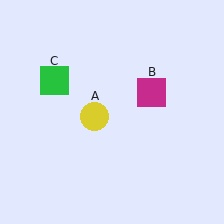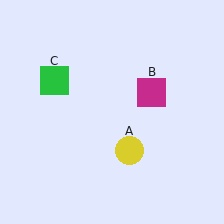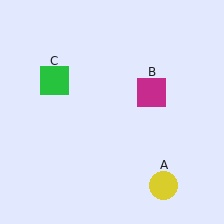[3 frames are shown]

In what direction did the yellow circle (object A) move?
The yellow circle (object A) moved down and to the right.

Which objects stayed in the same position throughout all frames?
Magenta square (object B) and green square (object C) remained stationary.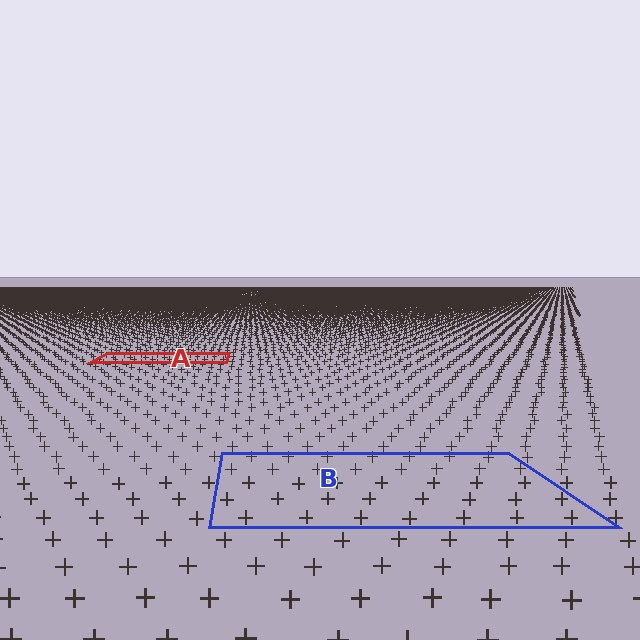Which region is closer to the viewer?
Region B is closer. The texture elements there are larger and more spread out.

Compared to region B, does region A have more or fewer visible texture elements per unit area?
Region A has more texture elements per unit area — they are packed more densely because it is farther away.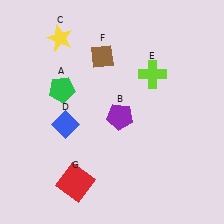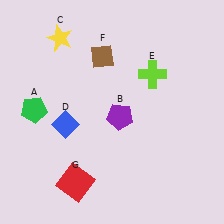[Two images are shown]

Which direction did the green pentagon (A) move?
The green pentagon (A) moved left.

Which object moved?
The green pentagon (A) moved left.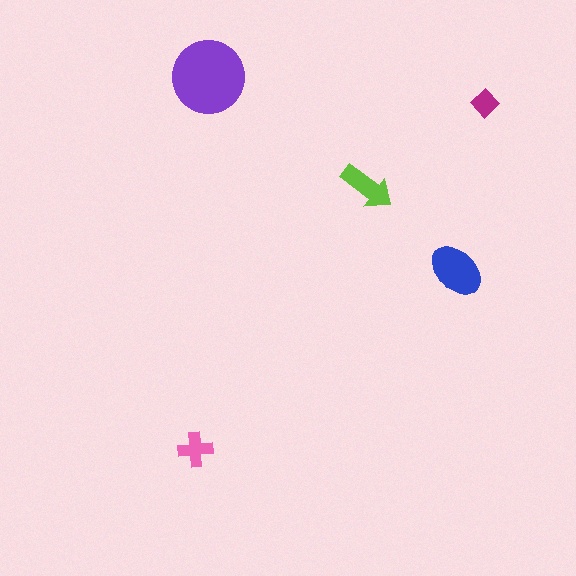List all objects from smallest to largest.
The magenta diamond, the pink cross, the lime arrow, the blue ellipse, the purple circle.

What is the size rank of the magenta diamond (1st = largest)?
5th.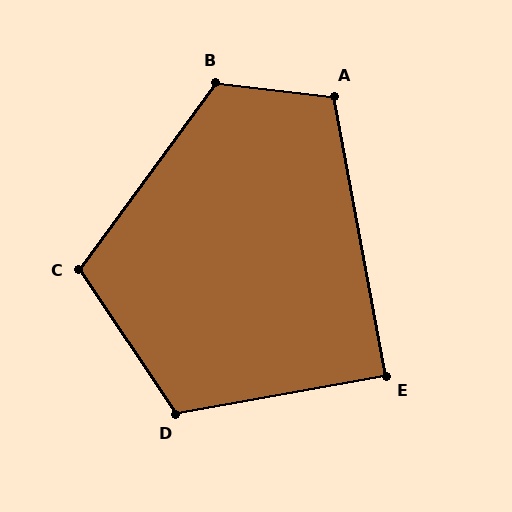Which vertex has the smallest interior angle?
E, at approximately 89 degrees.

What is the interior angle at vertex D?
Approximately 113 degrees (obtuse).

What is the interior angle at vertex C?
Approximately 110 degrees (obtuse).